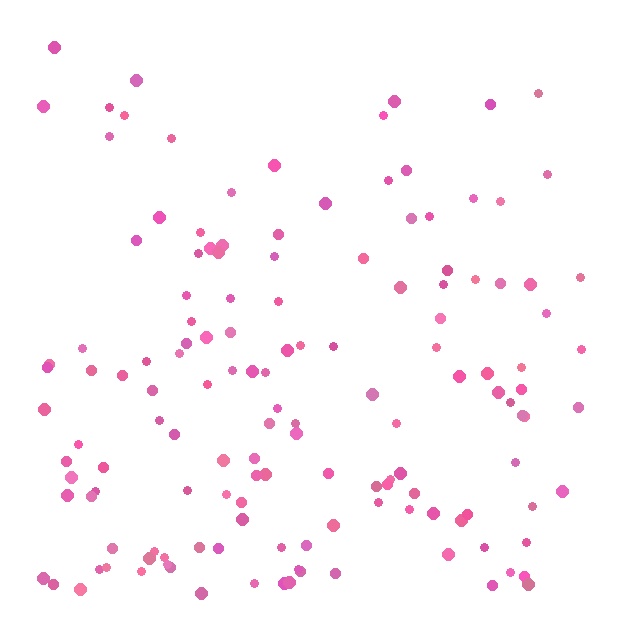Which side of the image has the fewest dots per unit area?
The top.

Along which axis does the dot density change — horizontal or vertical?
Vertical.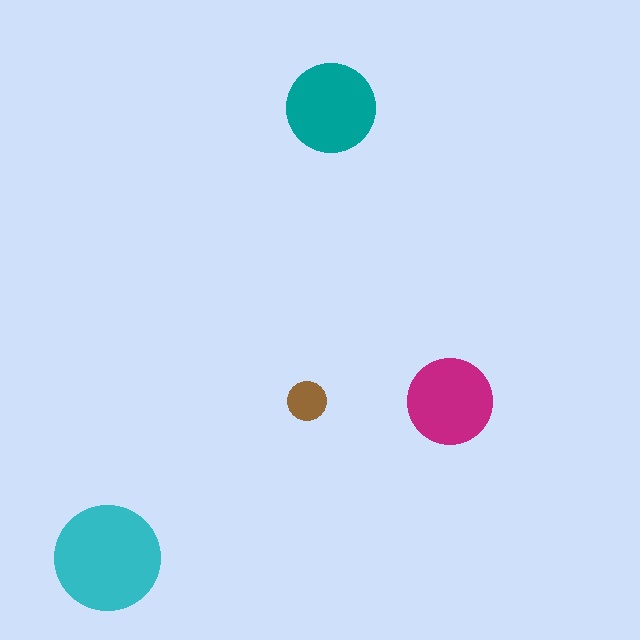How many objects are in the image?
There are 4 objects in the image.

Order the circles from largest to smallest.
the cyan one, the teal one, the magenta one, the brown one.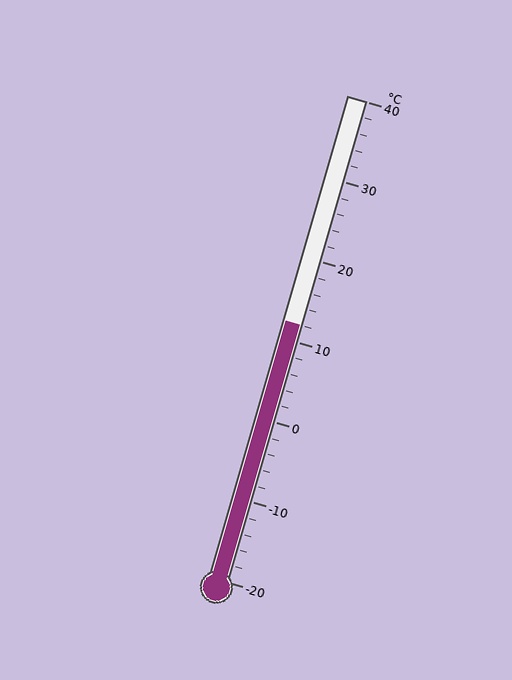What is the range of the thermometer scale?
The thermometer scale ranges from -20°C to 40°C.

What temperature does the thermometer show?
The thermometer shows approximately 12°C.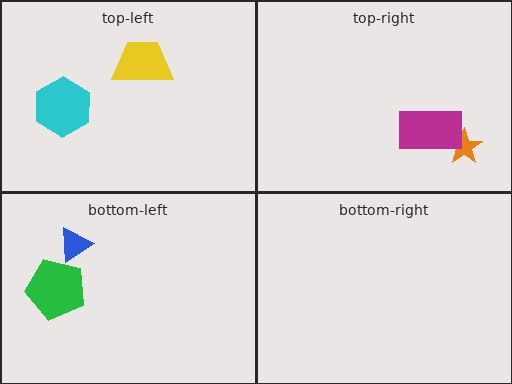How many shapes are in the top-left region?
2.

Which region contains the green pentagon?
The bottom-left region.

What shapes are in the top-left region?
The yellow trapezoid, the cyan hexagon.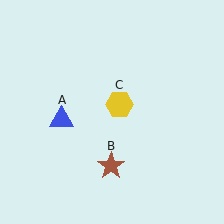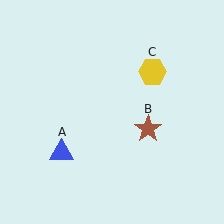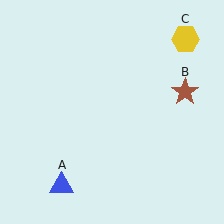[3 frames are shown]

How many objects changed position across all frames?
3 objects changed position: blue triangle (object A), brown star (object B), yellow hexagon (object C).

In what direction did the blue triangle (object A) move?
The blue triangle (object A) moved down.